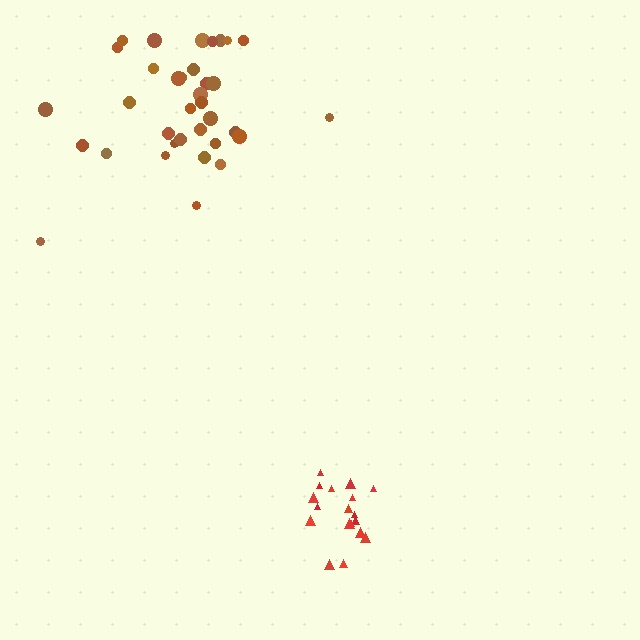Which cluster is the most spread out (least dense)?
Brown.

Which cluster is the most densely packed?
Red.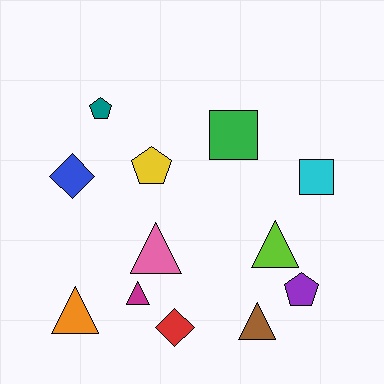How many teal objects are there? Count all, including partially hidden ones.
There is 1 teal object.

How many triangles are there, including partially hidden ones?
There are 5 triangles.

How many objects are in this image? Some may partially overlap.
There are 12 objects.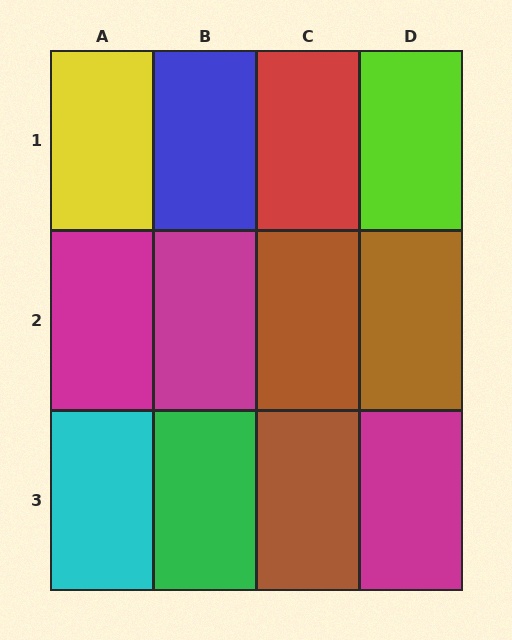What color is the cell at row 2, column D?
Brown.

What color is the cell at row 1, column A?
Yellow.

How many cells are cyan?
1 cell is cyan.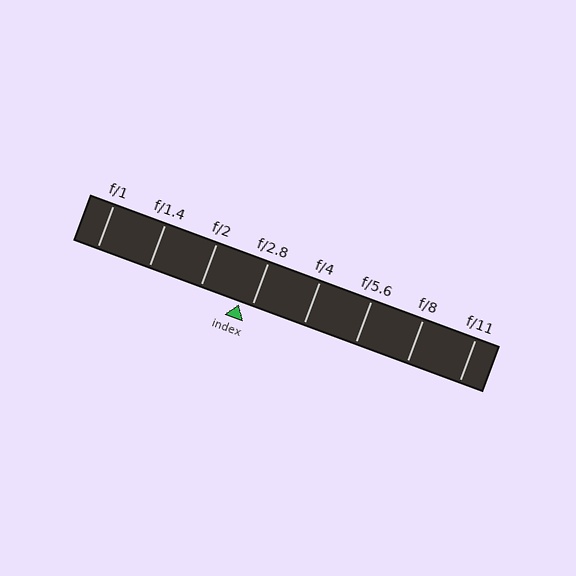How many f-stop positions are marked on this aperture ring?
There are 8 f-stop positions marked.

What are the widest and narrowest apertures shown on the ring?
The widest aperture shown is f/1 and the narrowest is f/11.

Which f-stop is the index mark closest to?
The index mark is closest to f/2.8.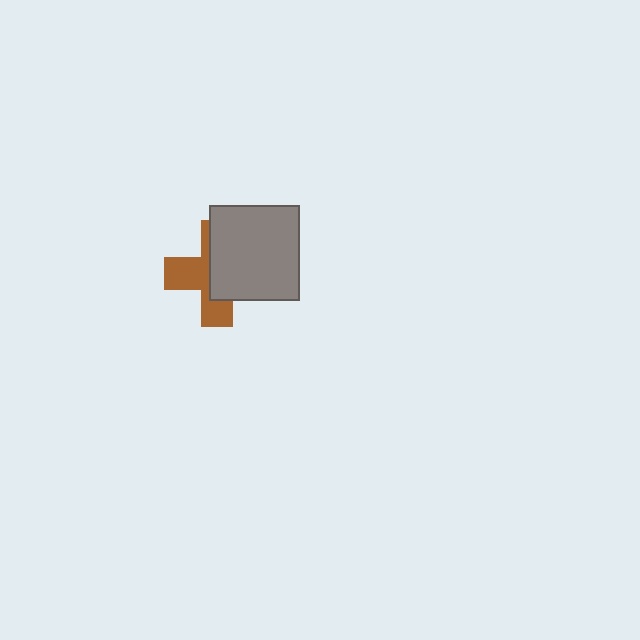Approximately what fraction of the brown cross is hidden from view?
Roughly 54% of the brown cross is hidden behind the gray rectangle.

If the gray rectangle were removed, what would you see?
You would see the complete brown cross.